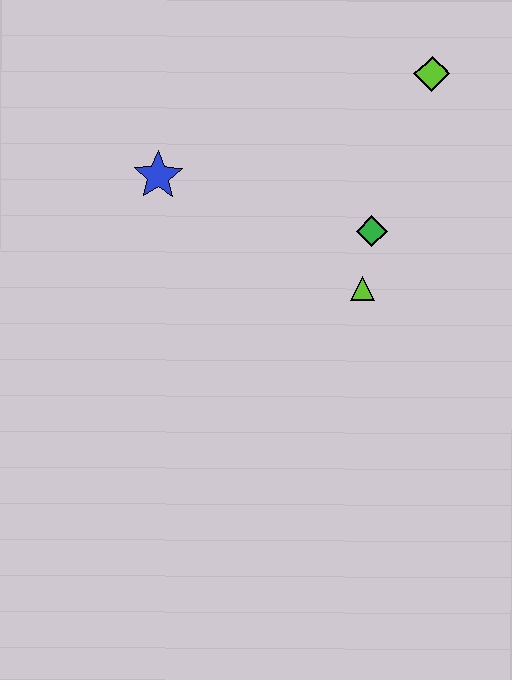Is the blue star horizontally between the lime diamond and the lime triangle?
No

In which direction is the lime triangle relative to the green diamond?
The lime triangle is below the green diamond.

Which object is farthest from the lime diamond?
The blue star is farthest from the lime diamond.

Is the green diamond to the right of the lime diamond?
No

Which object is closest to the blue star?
The green diamond is closest to the blue star.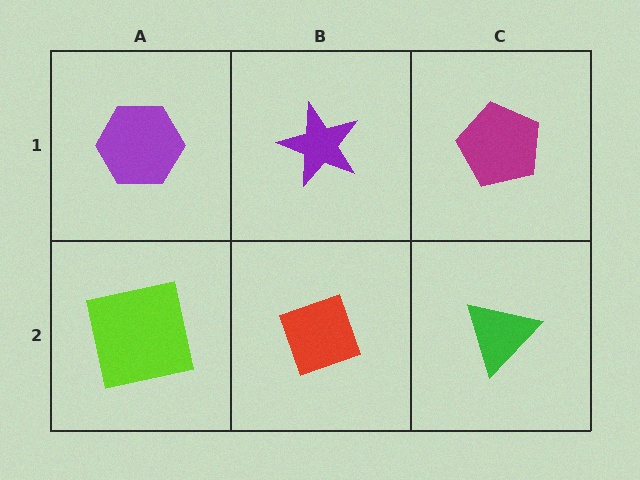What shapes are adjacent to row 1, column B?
A red diamond (row 2, column B), a purple hexagon (row 1, column A), a magenta pentagon (row 1, column C).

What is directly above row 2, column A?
A purple hexagon.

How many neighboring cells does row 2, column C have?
2.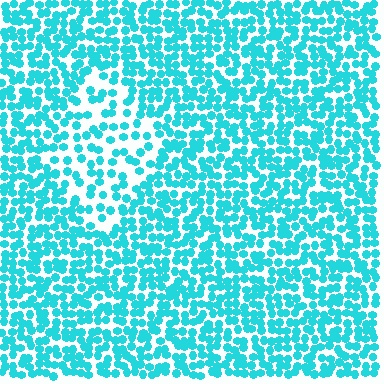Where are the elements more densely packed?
The elements are more densely packed outside the diamond boundary.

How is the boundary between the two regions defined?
The boundary is defined by a change in element density (approximately 1.9x ratio). All elements are the same color, size, and shape.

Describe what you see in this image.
The image contains small cyan elements arranged at two different densities. A diamond-shaped region is visible where the elements are less densely packed than the surrounding area.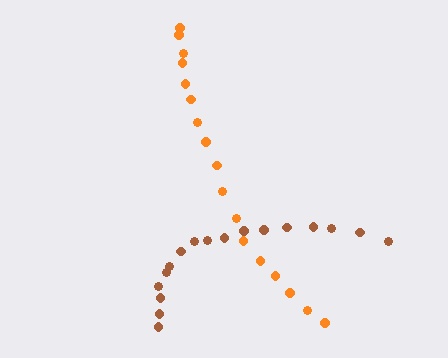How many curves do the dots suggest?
There are 2 distinct paths.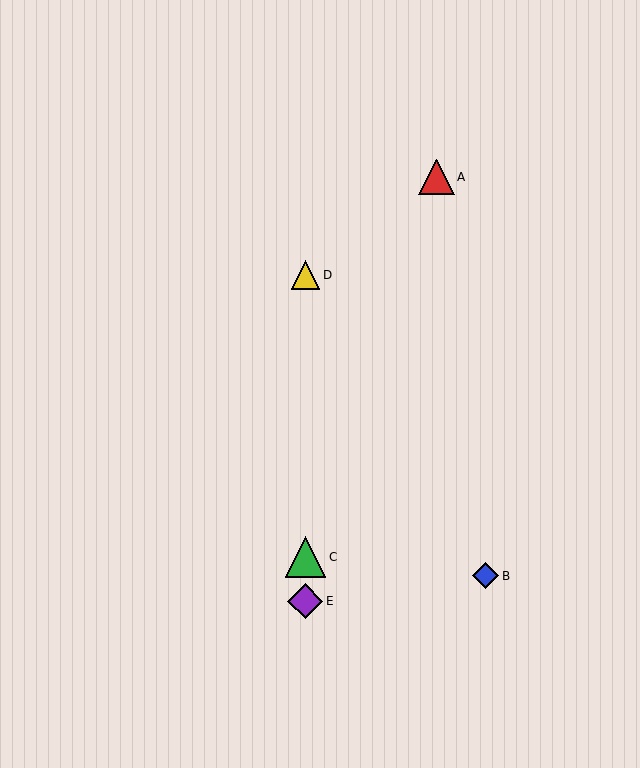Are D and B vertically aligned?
No, D is at x≈305 and B is at x≈486.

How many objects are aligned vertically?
3 objects (C, D, E) are aligned vertically.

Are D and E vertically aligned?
Yes, both are at x≈305.